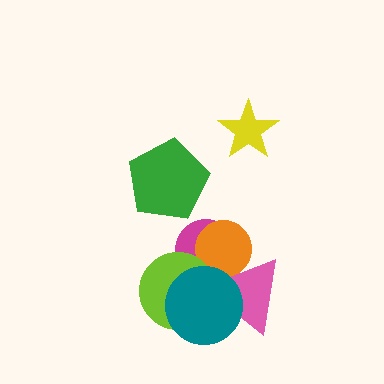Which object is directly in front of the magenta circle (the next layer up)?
The orange circle is directly in front of the magenta circle.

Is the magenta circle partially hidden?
Yes, it is partially covered by another shape.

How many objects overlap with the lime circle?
3 objects overlap with the lime circle.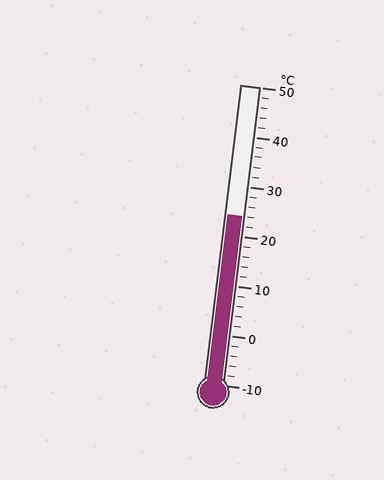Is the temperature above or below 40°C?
The temperature is below 40°C.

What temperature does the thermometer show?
The thermometer shows approximately 24°C.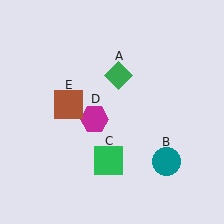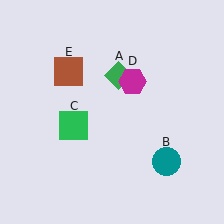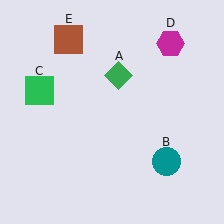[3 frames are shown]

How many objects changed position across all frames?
3 objects changed position: green square (object C), magenta hexagon (object D), brown square (object E).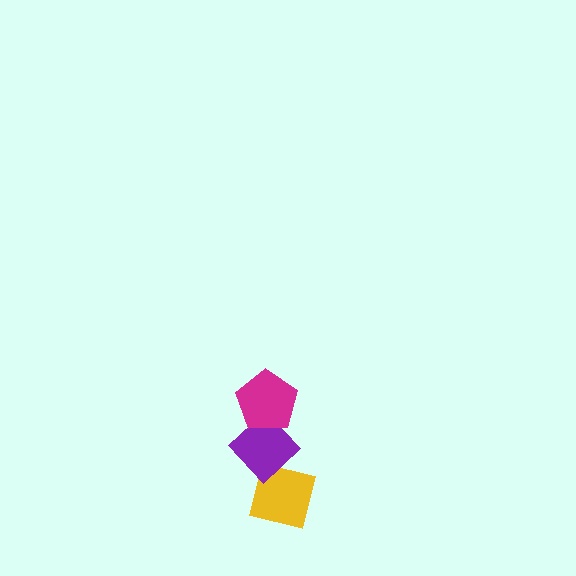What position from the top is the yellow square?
The yellow square is 3rd from the top.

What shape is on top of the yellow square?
The purple diamond is on top of the yellow square.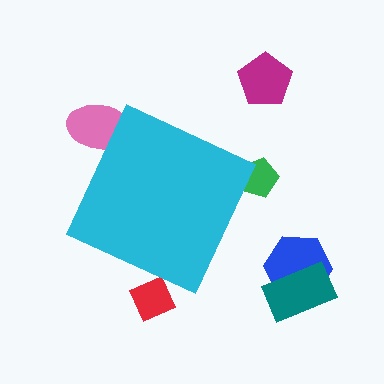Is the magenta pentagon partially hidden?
No, the magenta pentagon is fully visible.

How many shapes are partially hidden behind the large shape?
3 shapes are partially hidden.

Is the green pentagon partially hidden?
Yes, the green pentagon is partially hidden behind the cyan diamond.